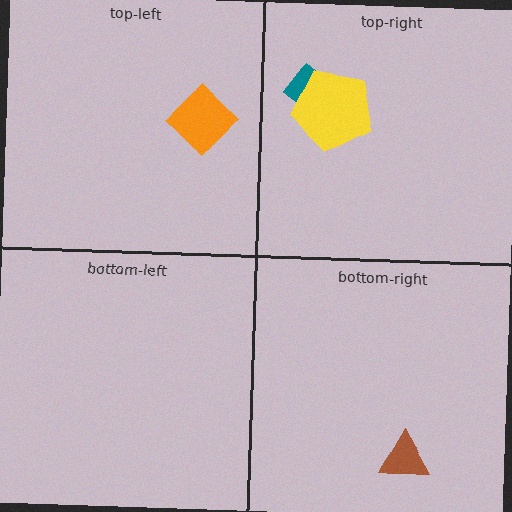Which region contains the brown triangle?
The bottom-right region.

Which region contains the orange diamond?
The top-left region.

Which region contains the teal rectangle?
The top-right region.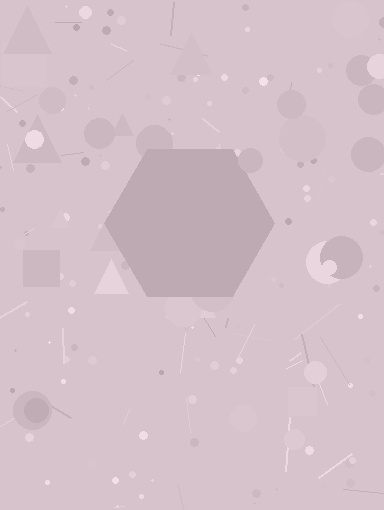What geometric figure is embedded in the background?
A hexagon is embedded in the background.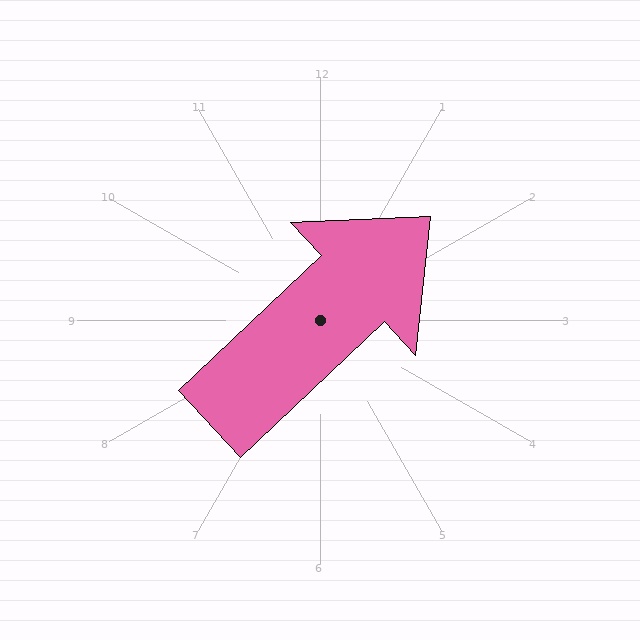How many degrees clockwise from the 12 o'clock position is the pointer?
Approximately 47 degrees.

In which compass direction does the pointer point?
Northeast.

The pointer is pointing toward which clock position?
Roughly 2 o'clock.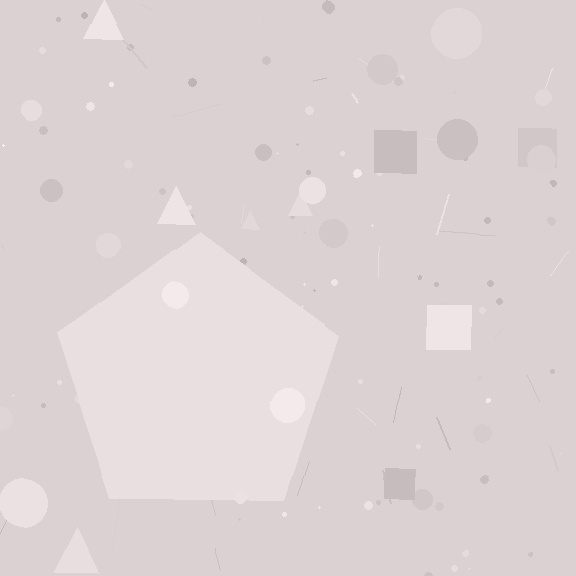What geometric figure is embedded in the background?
A pentagon is embedded in the background.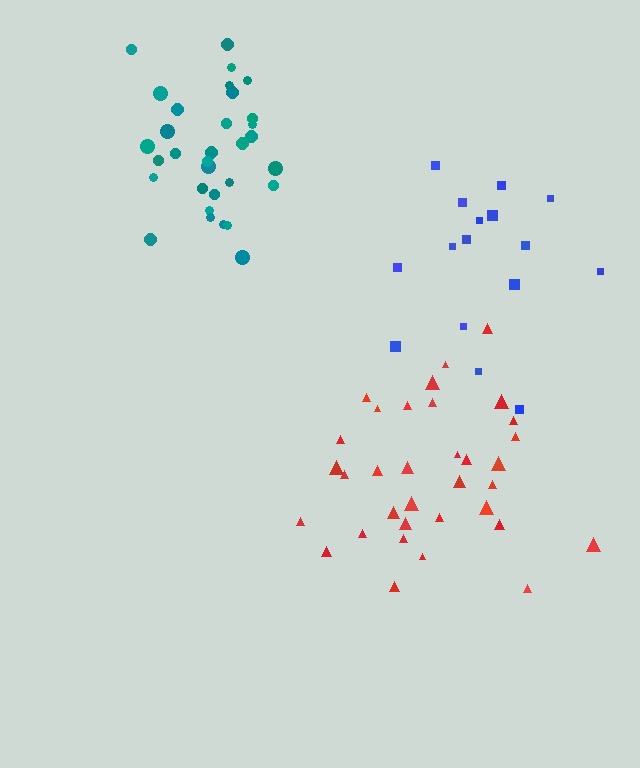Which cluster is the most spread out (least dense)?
Blue.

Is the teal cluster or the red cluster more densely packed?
Teal.